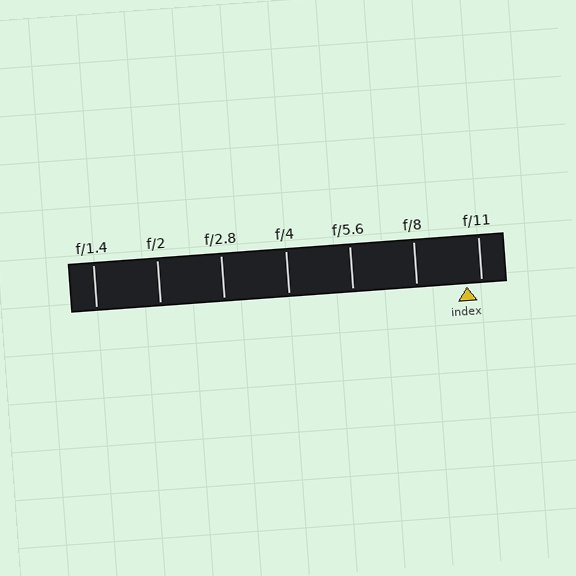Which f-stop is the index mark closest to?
The index mark is closest to f/11.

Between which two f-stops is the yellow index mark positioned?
The index mark is between f/8 and f/11.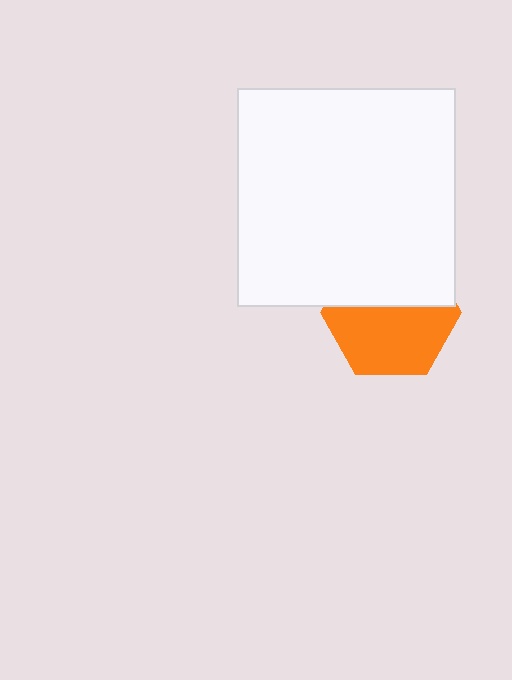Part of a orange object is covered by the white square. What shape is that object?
It is a hexagon.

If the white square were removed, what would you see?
You would see the complete orange hexagon.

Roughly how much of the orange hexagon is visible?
About half of it is visible (roughly 56%).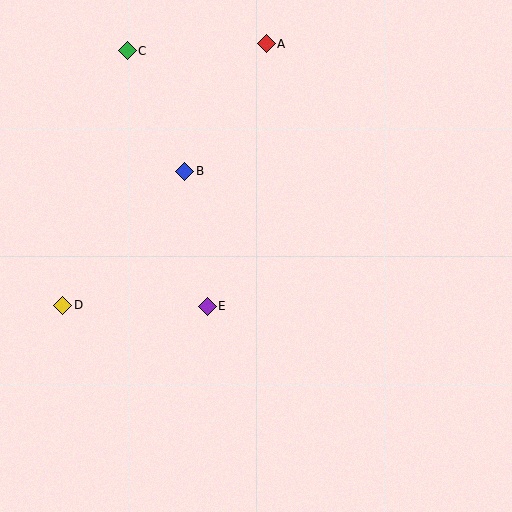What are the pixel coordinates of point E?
Point E is at (207, 306).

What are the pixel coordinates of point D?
Point D is at (63, 305).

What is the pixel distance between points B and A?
The distance between B and A is 151 pixels.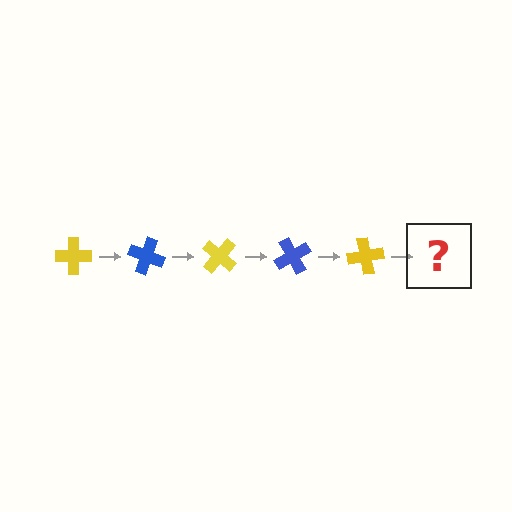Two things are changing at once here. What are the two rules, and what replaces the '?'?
The two rules are that it rotates 20 degrees each step and the color cycles through yellow and blue. The '?' should be a blue cross, rotated 100 degrees from the start.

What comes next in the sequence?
The next element should be a blue cross, rotated 100 degrees from the start.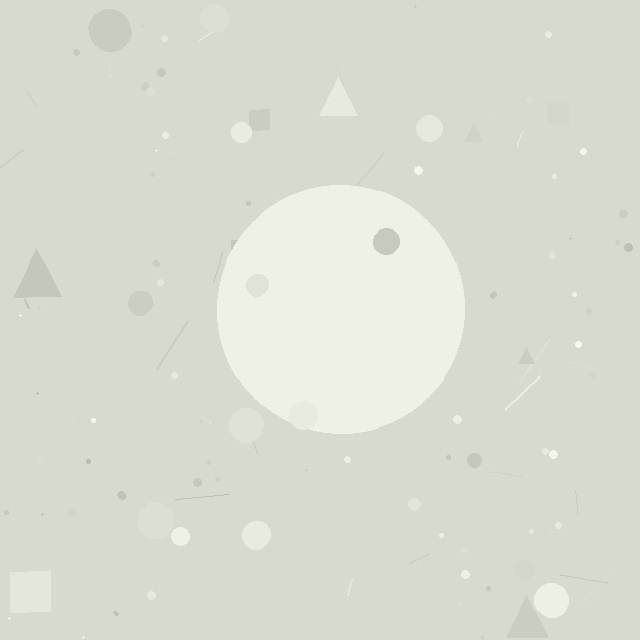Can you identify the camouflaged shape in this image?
The camouflaged shape is a circle.